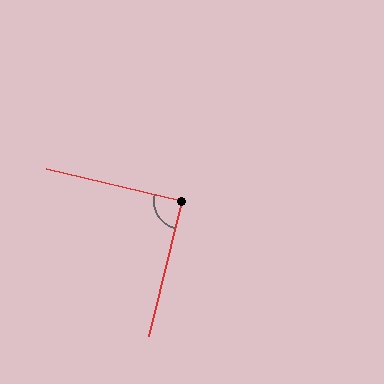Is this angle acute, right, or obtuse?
It is approximately a right angle.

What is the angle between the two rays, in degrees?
Approximately 89 degrees.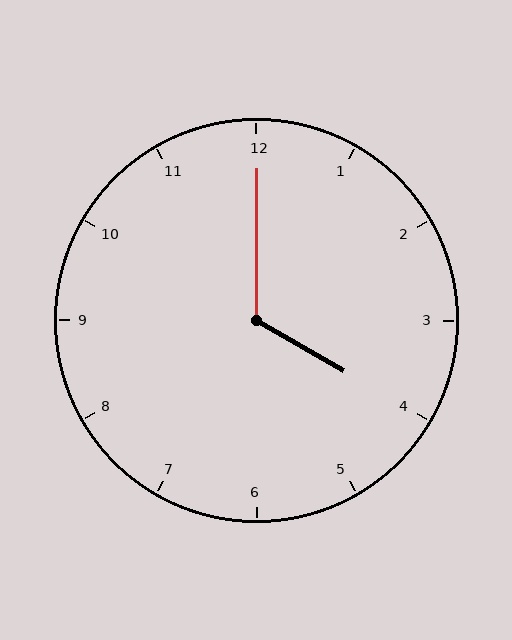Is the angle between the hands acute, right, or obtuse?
It is obtuse.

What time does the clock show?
4:00.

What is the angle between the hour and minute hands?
Approximately 120 degrees.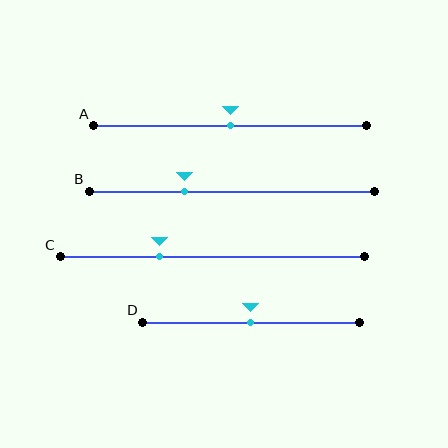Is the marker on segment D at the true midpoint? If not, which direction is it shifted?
Yes, the marker on segment D is at the true midpoint.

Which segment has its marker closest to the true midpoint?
Segment A has its marker closest to the true midpoint.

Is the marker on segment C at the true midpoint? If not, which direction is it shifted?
No, the marker on segment C is shifted to the left by about 17% of the segment length.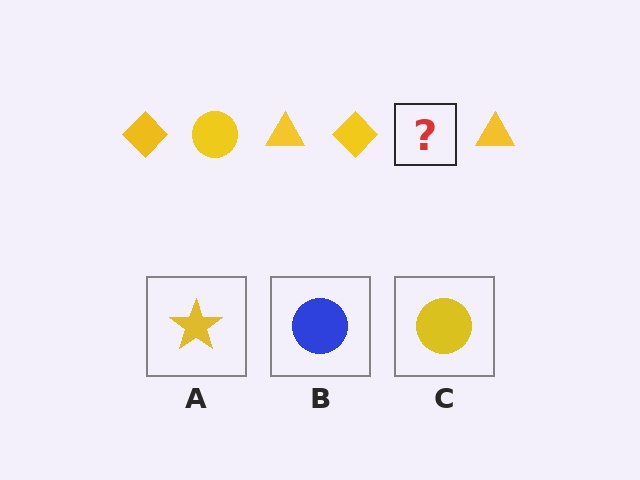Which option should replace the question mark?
Option C.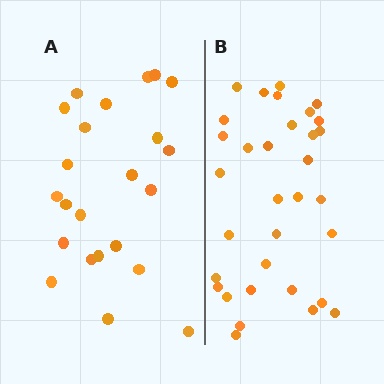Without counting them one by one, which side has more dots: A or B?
Region B (the right region) has more dots.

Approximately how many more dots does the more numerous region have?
Region B has roughly 10 or so more dots than region A.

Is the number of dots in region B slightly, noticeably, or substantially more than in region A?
Region B has noticeably more, but not dramatically so. The ratio is roughly 1.4 to 1.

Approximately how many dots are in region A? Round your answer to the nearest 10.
About 20 dots. (The exact count is 23, which rounds to 20.)